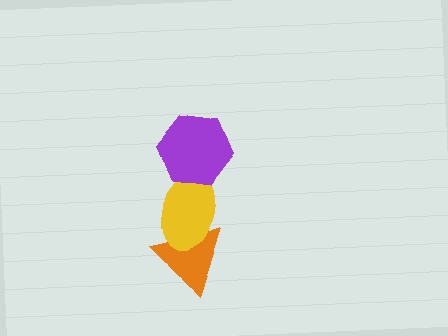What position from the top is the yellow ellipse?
The yellow ellipse is 2nd from the top.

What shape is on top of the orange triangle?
The yellow ellipse is on top of the orange triangle.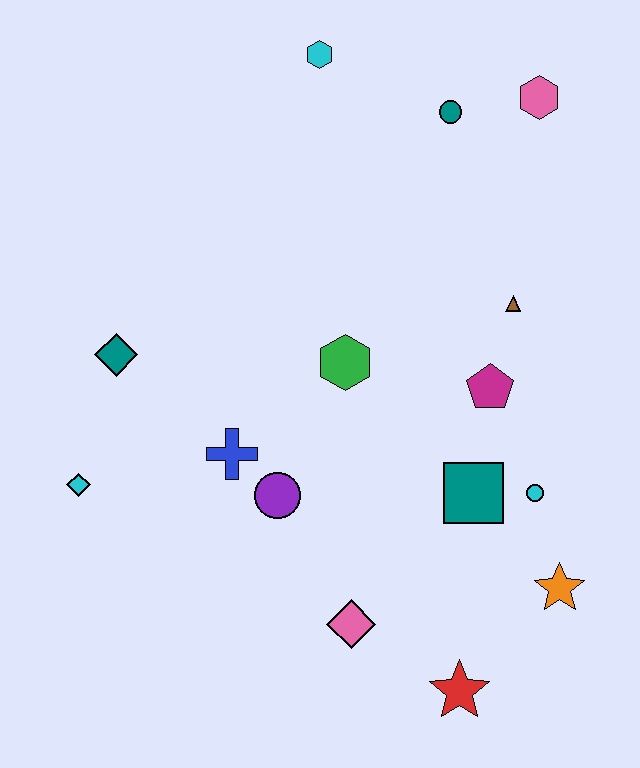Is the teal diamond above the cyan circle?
Yes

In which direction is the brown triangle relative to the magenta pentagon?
The brown triangle is above the magenta pentagon.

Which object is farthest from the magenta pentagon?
The cyan diamond is farthest from the magenta pentagon.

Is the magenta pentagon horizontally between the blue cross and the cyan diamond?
No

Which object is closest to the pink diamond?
The red star is closest to the pink diamond.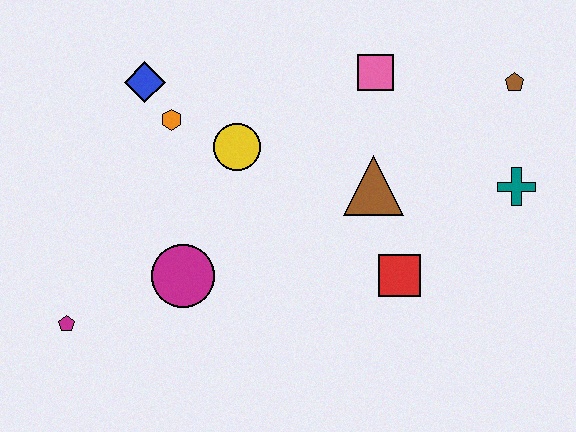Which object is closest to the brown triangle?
The red square is closest to the brown triangle.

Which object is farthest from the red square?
The magenta pentagon is farthest from the red square.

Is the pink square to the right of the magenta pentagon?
Yes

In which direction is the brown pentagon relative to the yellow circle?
The brown pentagon is to the right of the yellow circle.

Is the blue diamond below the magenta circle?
No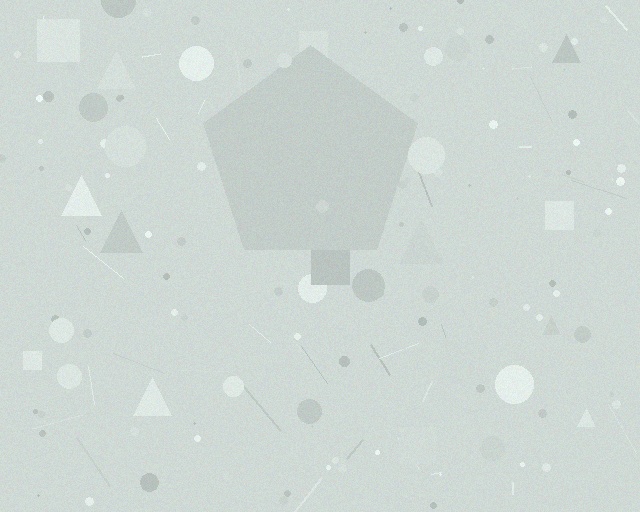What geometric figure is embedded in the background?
A pentagon is embedded in the background.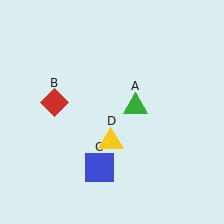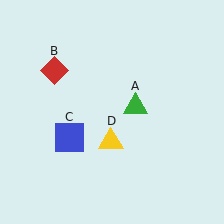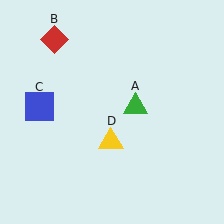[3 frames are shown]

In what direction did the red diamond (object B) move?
The red diamond (object B) moved up.